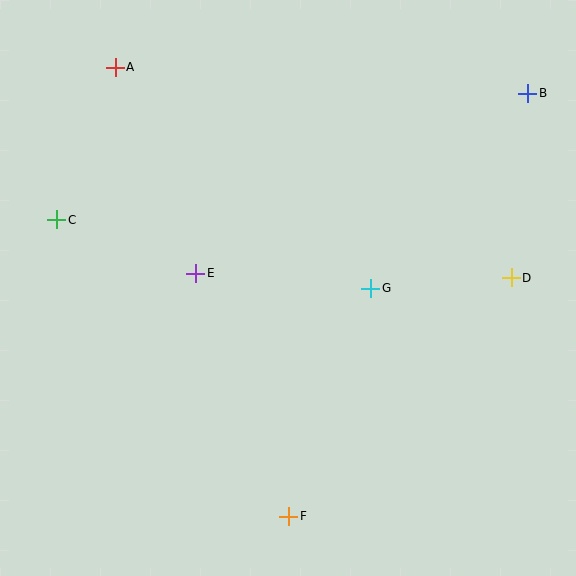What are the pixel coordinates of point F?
Point F is at (289, 517).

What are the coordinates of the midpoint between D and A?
The midpoint between D and A is at (313, 173).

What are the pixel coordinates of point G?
Point G is at (371, 288).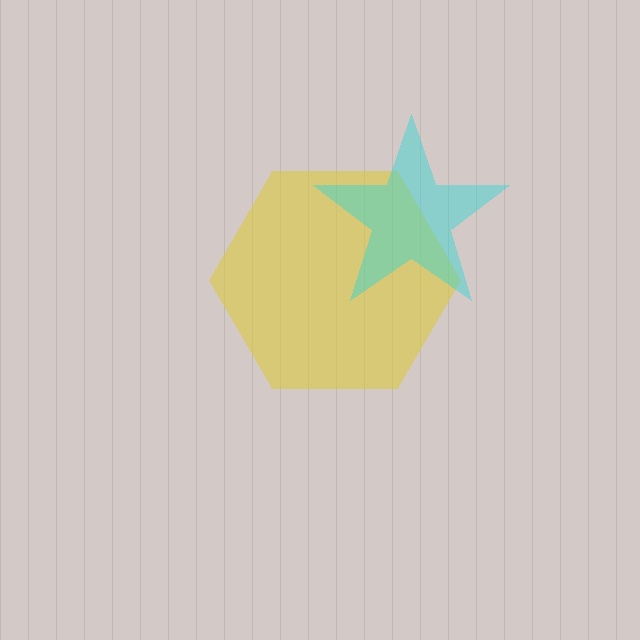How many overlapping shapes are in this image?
There are 2 overlapping shapes in the image.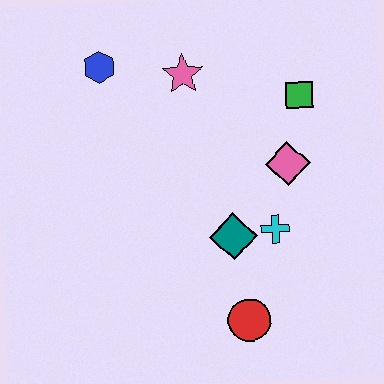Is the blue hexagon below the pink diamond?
No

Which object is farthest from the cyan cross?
The blue hexagon is farthest from the cyan cross.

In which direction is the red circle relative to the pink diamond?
The red circle is below the pink diamond.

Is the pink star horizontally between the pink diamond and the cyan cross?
No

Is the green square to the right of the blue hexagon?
Yes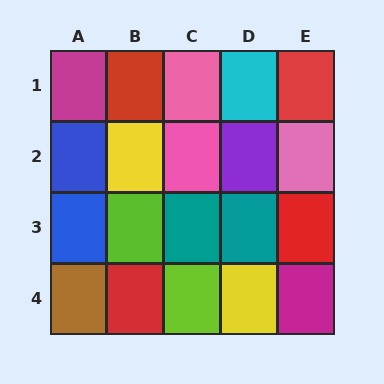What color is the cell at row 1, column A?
Magenta.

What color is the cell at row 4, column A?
Brown.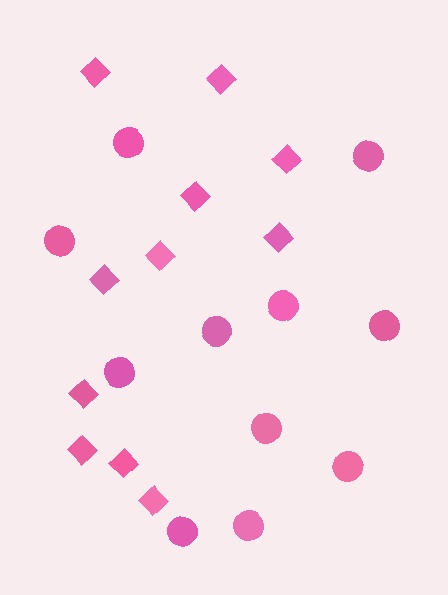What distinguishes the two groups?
There are 2 groups: one group of circles (11) and one group of diamonds (11).